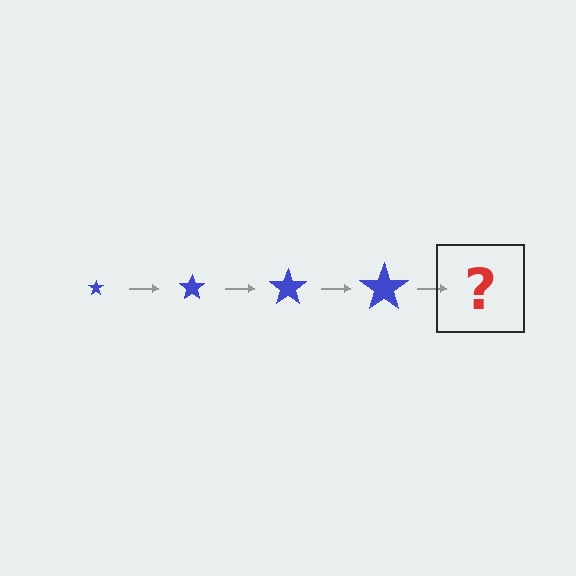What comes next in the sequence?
The next element should be a blue star, larger than the previous one.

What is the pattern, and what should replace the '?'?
The pattern is that the star gets progressively larger each step. The '?' should be a blue star, larger than the previous one.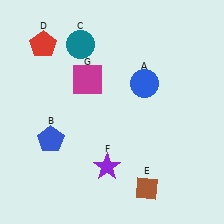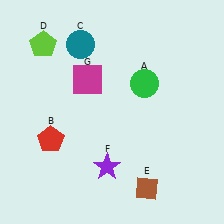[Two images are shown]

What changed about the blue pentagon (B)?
In Image 1, B is blue. In Image 2, it changed to red.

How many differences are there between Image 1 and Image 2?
There are 3 differences between the two images.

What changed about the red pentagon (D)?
In Image 1, D is red. In Image 2, it changed to lime.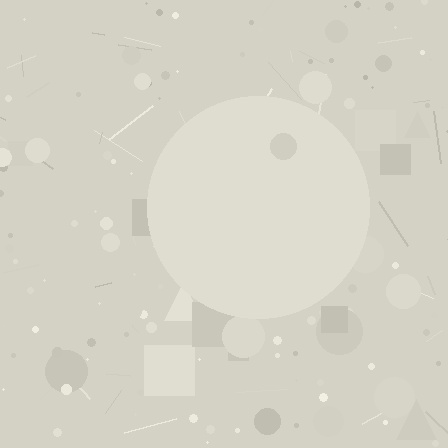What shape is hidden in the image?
A circle is hidden in the image.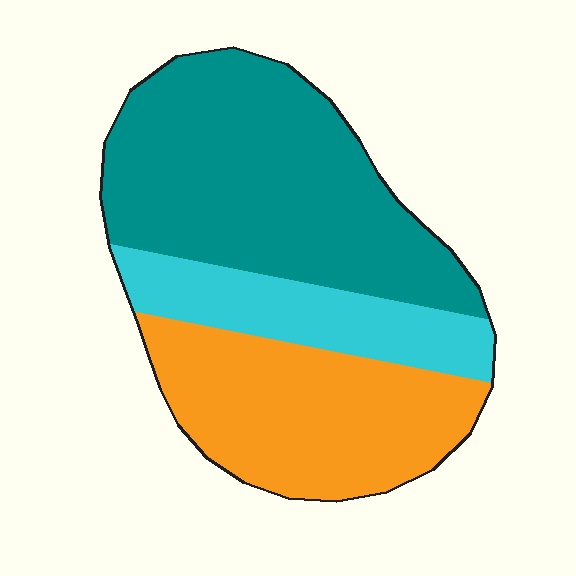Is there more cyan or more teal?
Teal.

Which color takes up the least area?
Cyan, at roughly 20%.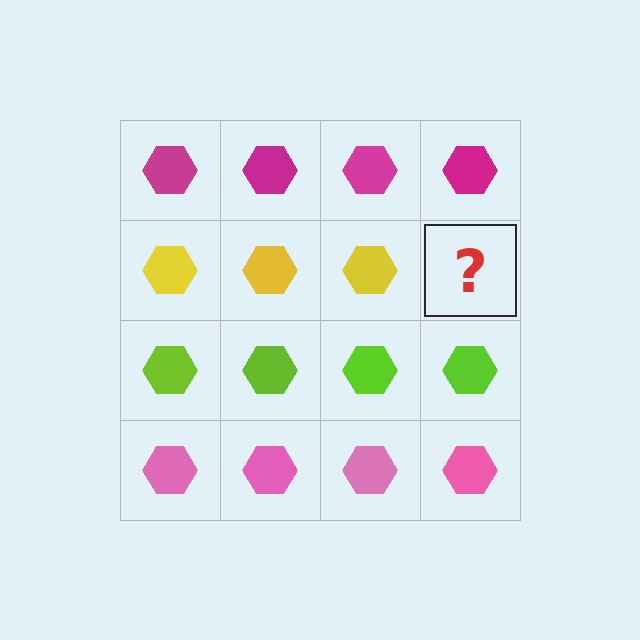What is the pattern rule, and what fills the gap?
The rule is that each row has a consistent color. The gap should be filled with a yellow hexagon.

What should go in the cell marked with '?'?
The missing cell should contain a yellow hexagon.